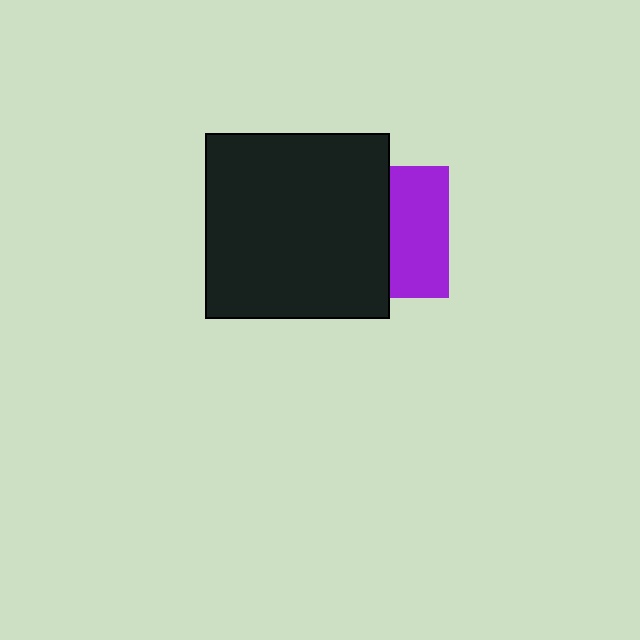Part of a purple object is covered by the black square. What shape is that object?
It is a square.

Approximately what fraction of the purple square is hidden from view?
Roughly 55% of the purple square is hidden behind the black square.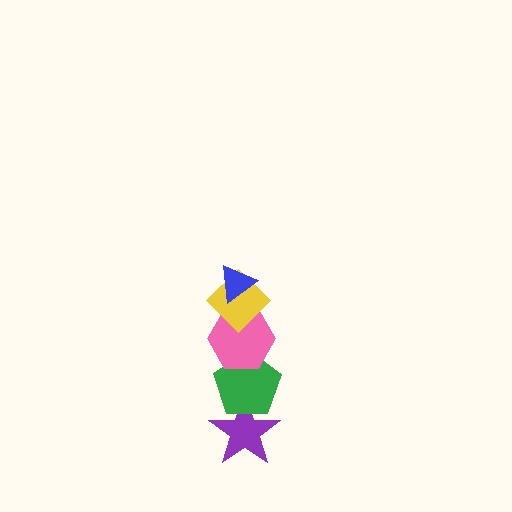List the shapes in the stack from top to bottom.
From top to bottom: the blue triangle, the yellow diamond, the pink hexagon, the green pentagon, the purple star.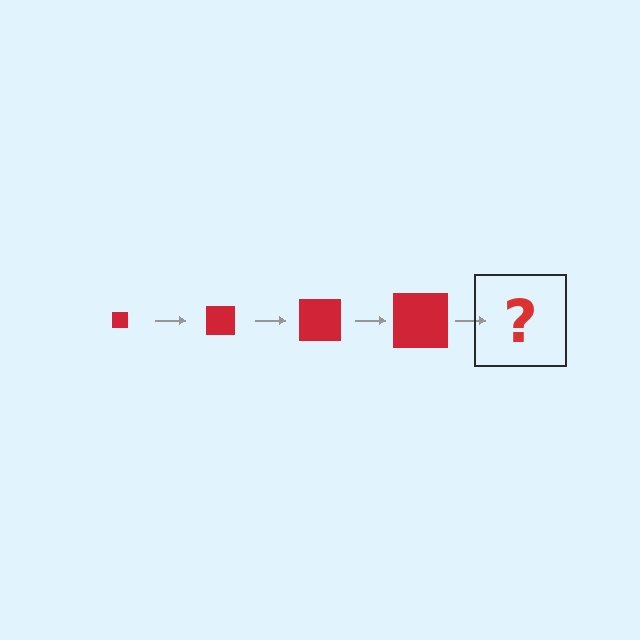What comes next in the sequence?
The next element should be a red square, larger than the previous one.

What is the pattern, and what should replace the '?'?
The pattern is that the square gets progressively larger each step. The '?' should be a red square, larger than the previous one.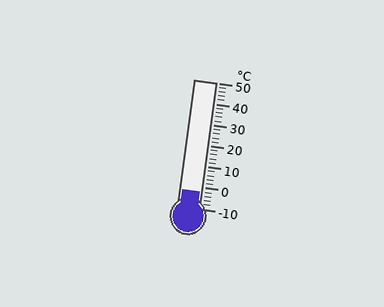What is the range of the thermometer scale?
The thermometer scale ranges from -10°C to 50°C.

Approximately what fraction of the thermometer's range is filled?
The thermometer is filled to approximately 15% of its range.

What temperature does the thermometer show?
The thermometer shows approximately -2°C.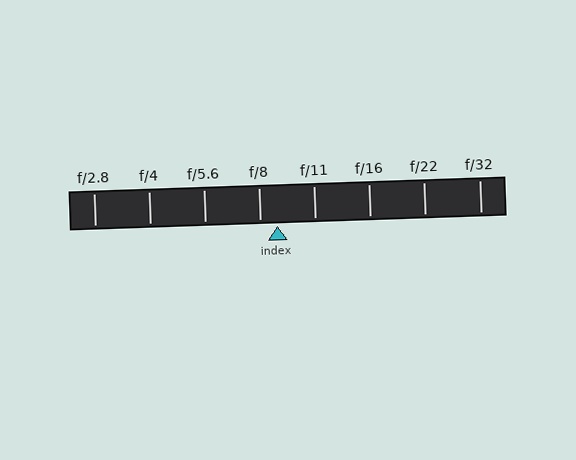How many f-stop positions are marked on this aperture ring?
There are 8 f-stop positions marked.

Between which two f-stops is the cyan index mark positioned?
The index mark is between f/8 and f/11.